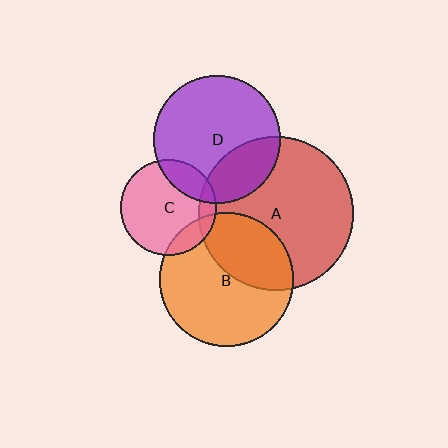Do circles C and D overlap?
Yes.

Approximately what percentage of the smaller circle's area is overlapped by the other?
Approximately 20%.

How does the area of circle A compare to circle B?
Approximately 1.3 times.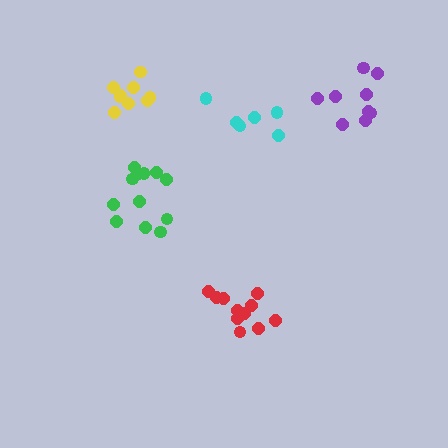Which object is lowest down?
The red cluster is bottommost.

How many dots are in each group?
Group 1: 11 dots, Group 2: 12 dots, Group 3: 9 dots, Group 4: 9 dots, Group 5: 6 dots (47 total).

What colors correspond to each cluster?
The clusters are colored: red, green, yellow, purple, cyan.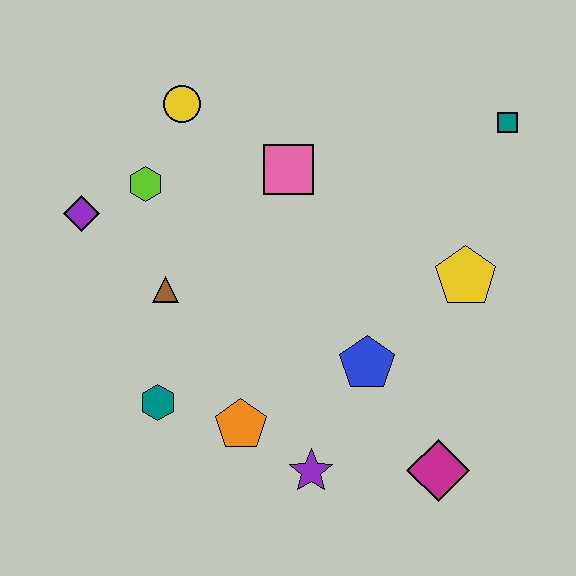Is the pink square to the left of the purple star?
Yes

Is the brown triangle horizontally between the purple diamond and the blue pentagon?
Yes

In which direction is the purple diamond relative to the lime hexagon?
The purple diamond is to the left of the lime hexagon.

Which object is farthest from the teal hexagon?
The teal square is farthest from the teal hexagon.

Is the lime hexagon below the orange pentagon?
No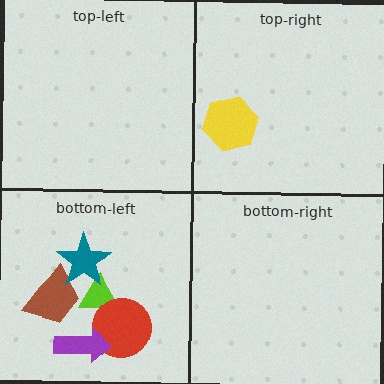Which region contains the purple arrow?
The bottom-left region.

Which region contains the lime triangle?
The bottom-left region.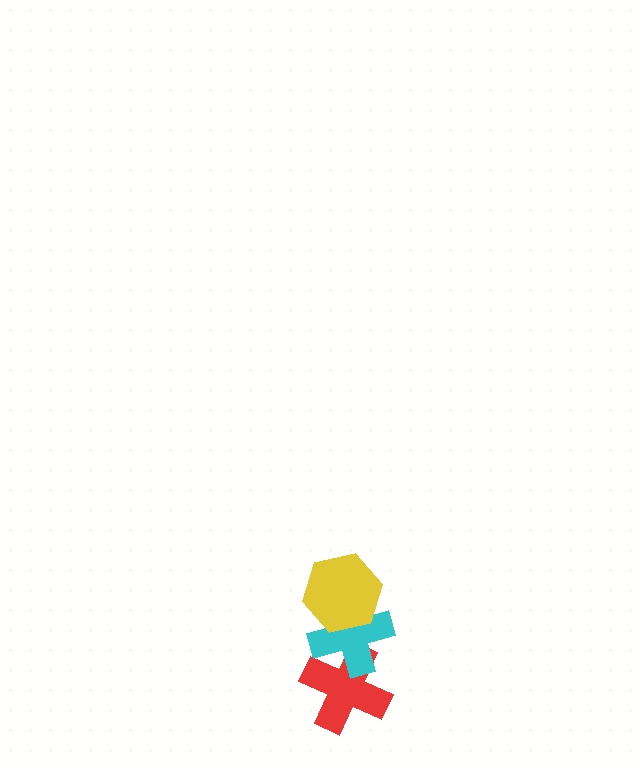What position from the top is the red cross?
The red cross is 3rd from the top.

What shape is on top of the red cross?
The cyan cross is on top of the red cross.